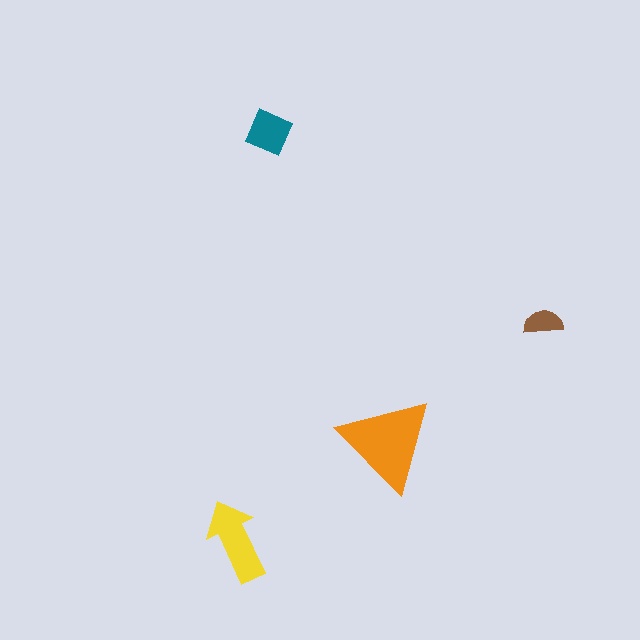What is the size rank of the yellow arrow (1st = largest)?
2nd.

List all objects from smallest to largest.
The brown semicircle, the teal diamond, the yellow arrow, the orange triangle.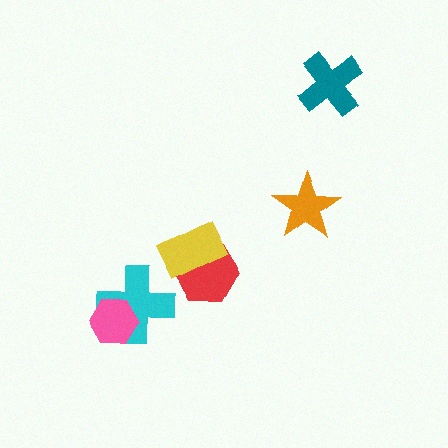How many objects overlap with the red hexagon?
1 object overlaps with the red hexagon.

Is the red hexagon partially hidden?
Yes, it is partially covered by another shape.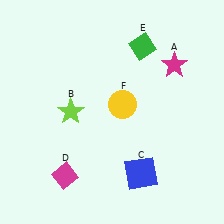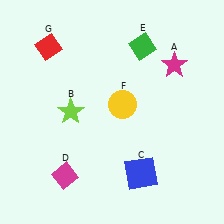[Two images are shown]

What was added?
A red diamond (G) was added in Image 2.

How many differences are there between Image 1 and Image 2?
There is 1 difference between the two images.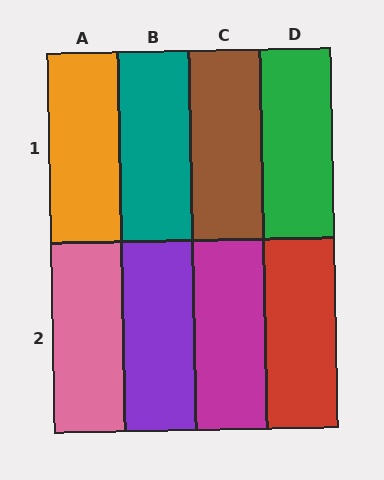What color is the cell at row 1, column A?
Orange.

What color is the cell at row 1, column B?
Teal.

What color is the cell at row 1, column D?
Green.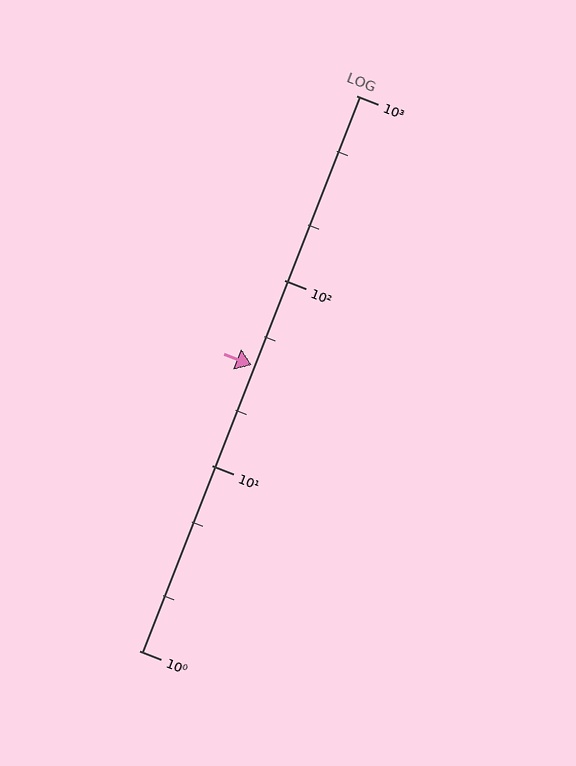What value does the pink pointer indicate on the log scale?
The pointer indicates approximately 35.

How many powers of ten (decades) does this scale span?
The scale spans 3 decades, from 1 to 1000.